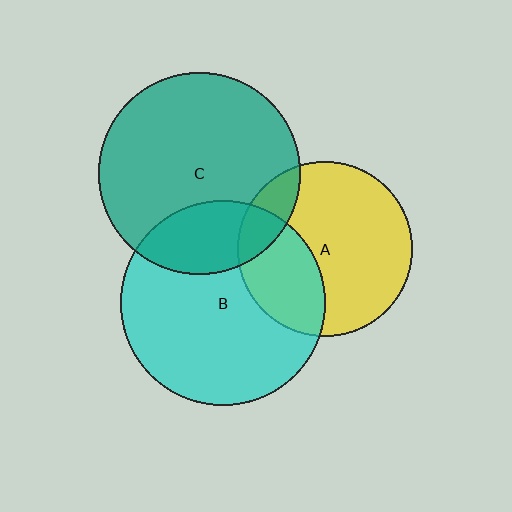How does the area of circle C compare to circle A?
Approximately 1.3 times.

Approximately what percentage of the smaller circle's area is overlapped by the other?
Approximately 25%.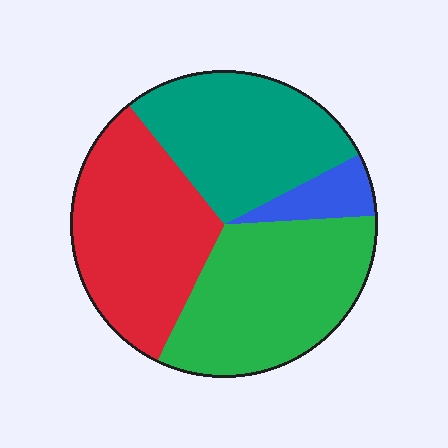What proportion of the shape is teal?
Teal takes up between a sixth and a third of the shape.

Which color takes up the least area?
Blue, at roughly 5%.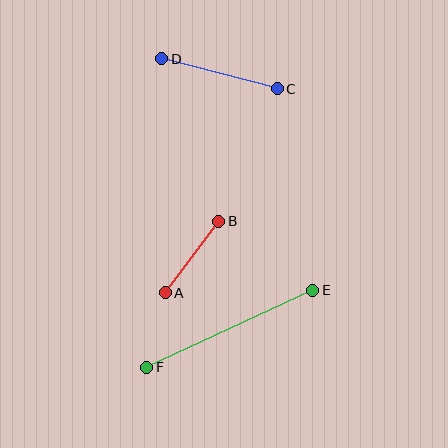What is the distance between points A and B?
The distance is approximately 89 pixels.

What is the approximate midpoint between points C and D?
The midpoint is at approximately (219, 74) pixels.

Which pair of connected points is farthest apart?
Points E and F are farthest apart.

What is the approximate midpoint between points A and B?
The midpoint is at approximately (192, 257) pixels.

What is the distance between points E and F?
The distance is approximately 183 pixels.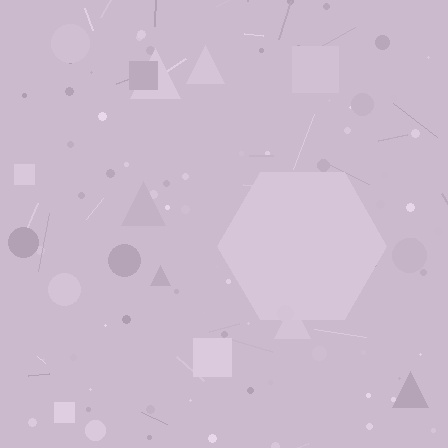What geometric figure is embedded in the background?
A hexagon is embedded in the background.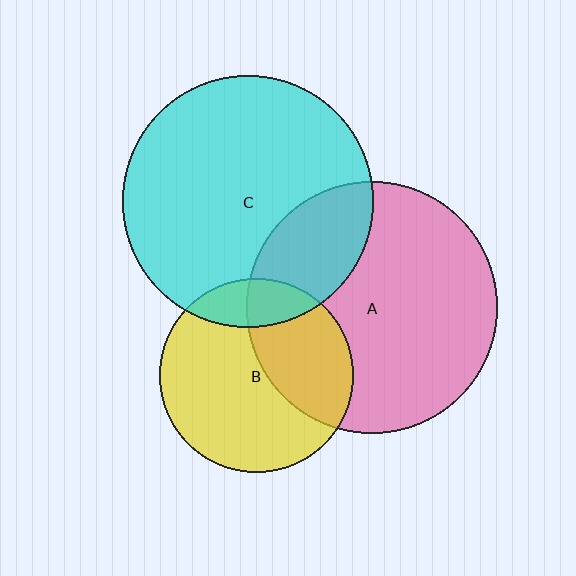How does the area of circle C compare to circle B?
Approximately 1.7 times.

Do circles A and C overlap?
Yes.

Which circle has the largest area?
Circle A (pink).